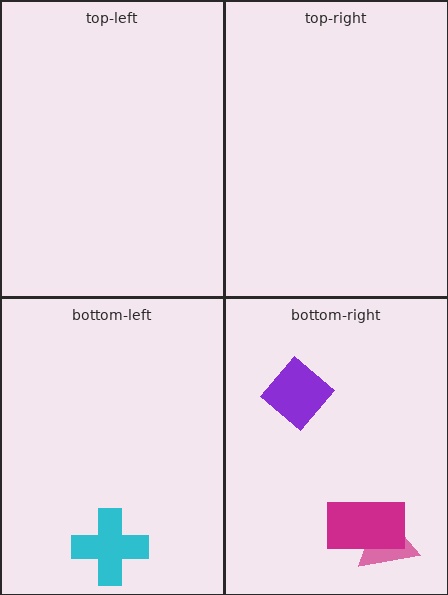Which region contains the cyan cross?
The bottom-left region.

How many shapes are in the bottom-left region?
1.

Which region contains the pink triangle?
The bottom-right region.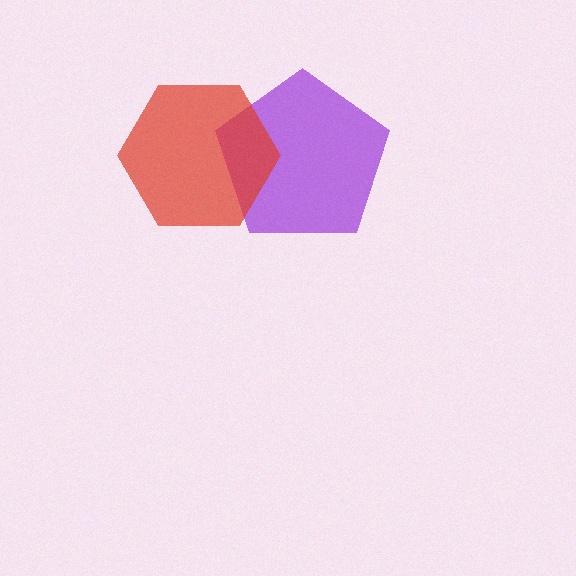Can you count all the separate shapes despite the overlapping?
Yes, there are 2 separate shapes.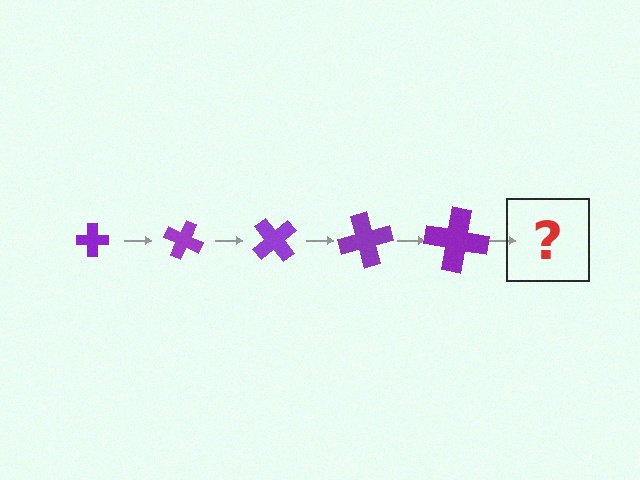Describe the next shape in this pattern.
It should be a cross, larger than the previous one and rotated 125 degrees from the start.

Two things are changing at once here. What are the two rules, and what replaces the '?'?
The two rules are that the cross grows larger each step and it rotates 25 degrees each step. The '?' should be a cross, larger than the previous one and rotated 125 degrees from the start.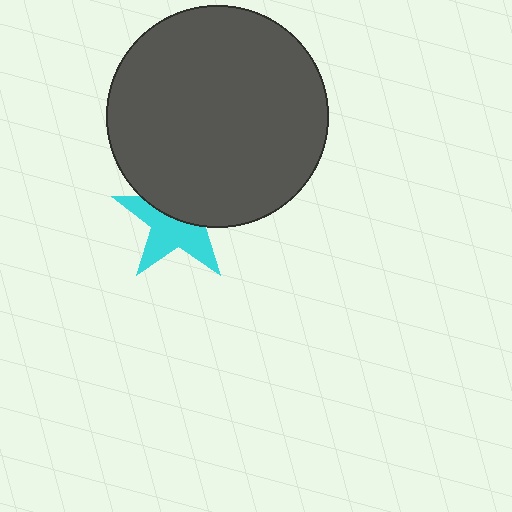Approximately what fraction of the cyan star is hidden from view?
Roughly 48% of the cyan star is hidden behind the dark gray circle.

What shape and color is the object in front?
The object in front is a dark gray circle.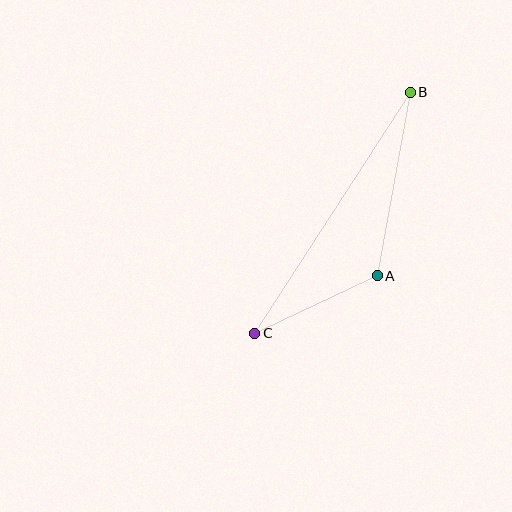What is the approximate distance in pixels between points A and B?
The distance between A and B is approximately 187 pixels.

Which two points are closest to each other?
Points A and C are closest to each other.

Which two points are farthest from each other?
Points B and C are farthest from each other.